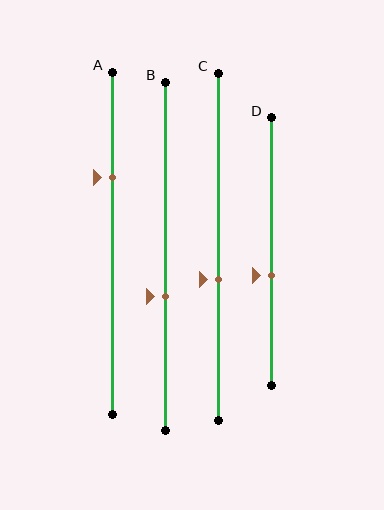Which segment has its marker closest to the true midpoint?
Segment D has its marker closest to the true midpoint.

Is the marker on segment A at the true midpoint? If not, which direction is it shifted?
No, the marker on segment A is shifted upward by about 19% of the segment length.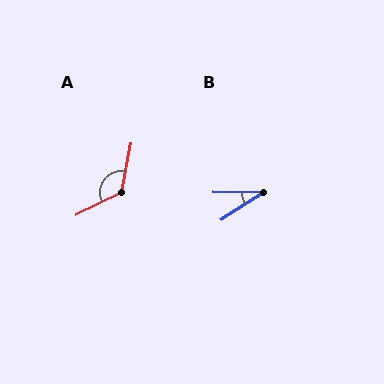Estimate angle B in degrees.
Approximately 34 degrees.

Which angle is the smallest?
B, at approximately 34 degrees.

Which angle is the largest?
A, at approximately 128 degrees.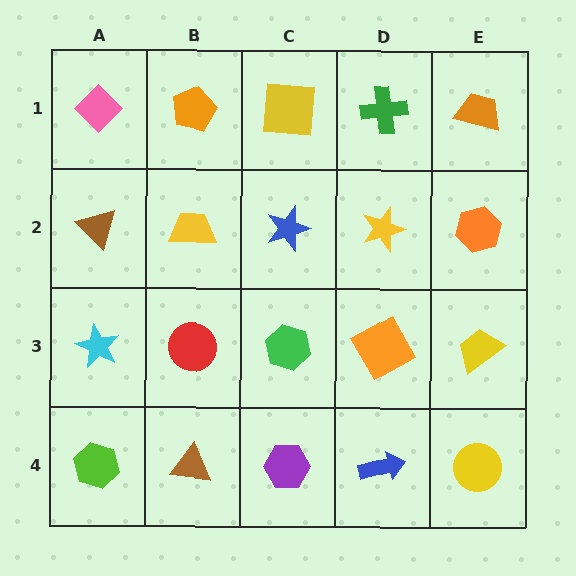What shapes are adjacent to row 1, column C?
A blue star (row 2, column C), an orange pentagon (row 1, column B), a green cross (row 1, column D).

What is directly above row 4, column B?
A red circle.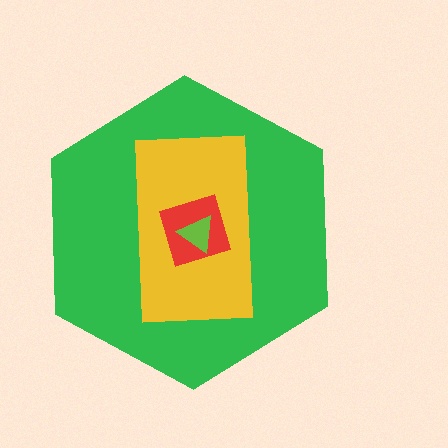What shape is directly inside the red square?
The lime triangle.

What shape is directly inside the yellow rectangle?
The red square.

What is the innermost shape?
The lime triangle.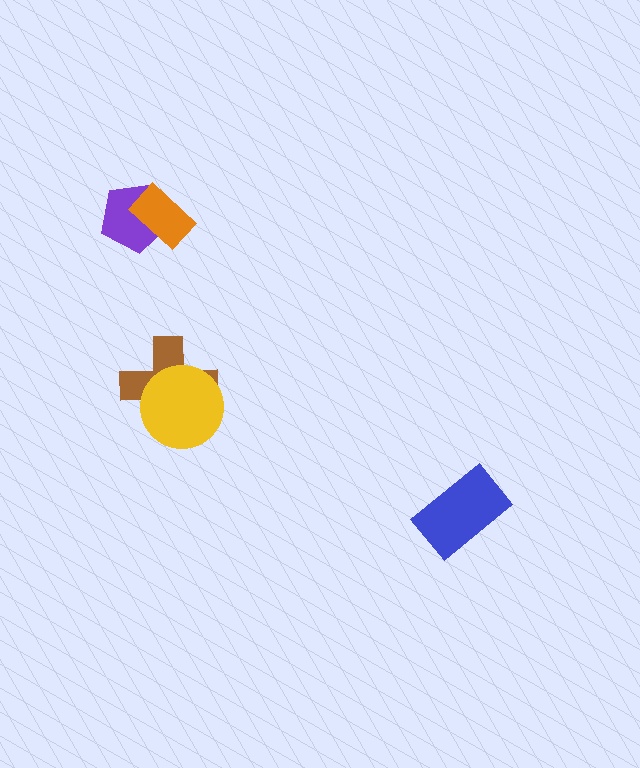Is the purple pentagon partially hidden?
Yes, it is partially covered by another shape.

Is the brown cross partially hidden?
Yes, it is partially covered by another shape.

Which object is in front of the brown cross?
The yellow circle is in front of the brown cross.